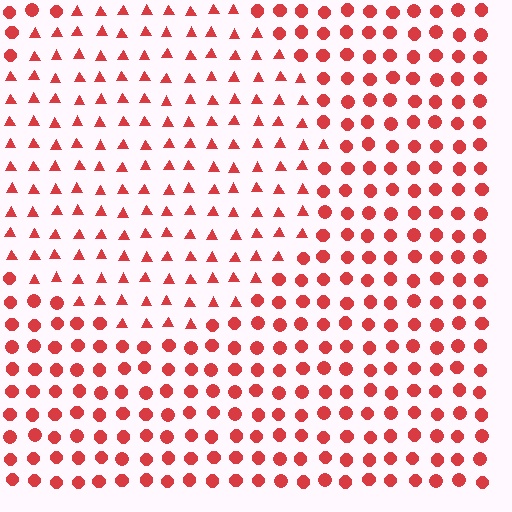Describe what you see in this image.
The image is filled with small red elements arranged in a uniform grid. A circle-shaped region contains triangles, while the surrounding area contains circles. The boundary is defined purely by the change in element shape.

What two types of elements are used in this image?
The image uses triangles inside the circle region and circles outside it.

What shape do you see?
I see a circle.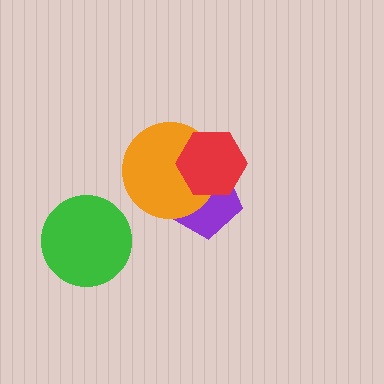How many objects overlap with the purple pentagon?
2 objects overlap with the purple pentagon.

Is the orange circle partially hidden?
Yes, it is partially covered by another shape.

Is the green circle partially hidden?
No, no other shape covers it.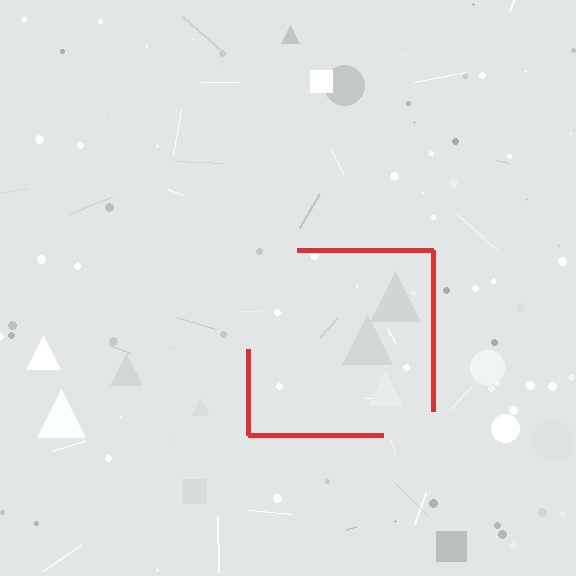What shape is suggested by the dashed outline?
The dashed outline suggests a square.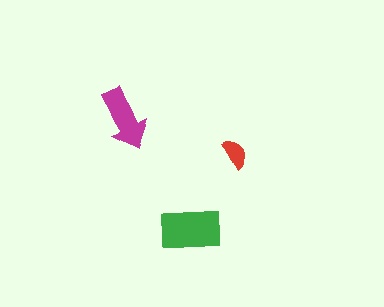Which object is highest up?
The magenta arrow is topmost.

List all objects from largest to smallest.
The green rectangle, the magenta arrow, the red semicircle.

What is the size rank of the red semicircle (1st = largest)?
3rd.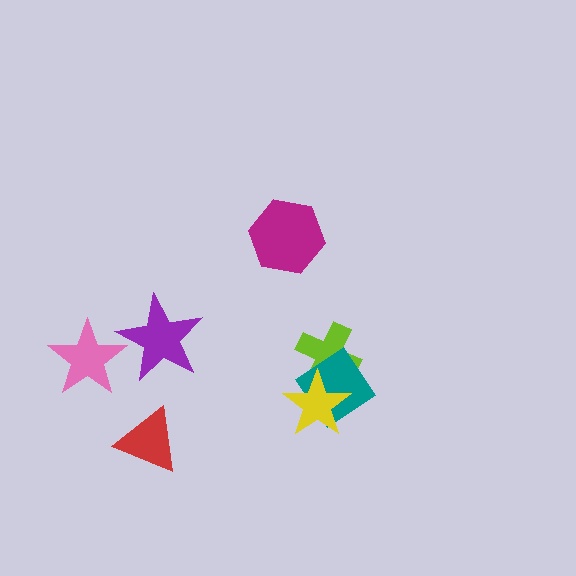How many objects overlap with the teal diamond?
2 objects overlap with the teal diamond.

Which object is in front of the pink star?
The purple star is in front of the pink star.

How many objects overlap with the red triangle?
0 objects overlap with the red triangle.